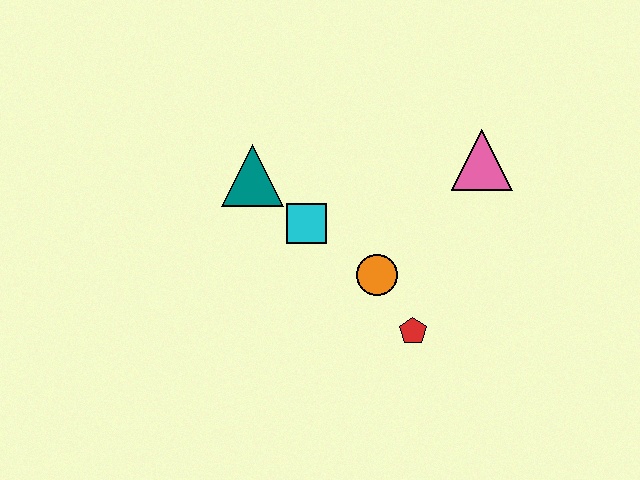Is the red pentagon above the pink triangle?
No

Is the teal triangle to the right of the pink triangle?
No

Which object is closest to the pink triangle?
The orange circle is closest to the pink triangle.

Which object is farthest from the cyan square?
The pink triangle is farthest from the cyan square.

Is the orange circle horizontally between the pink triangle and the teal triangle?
Yes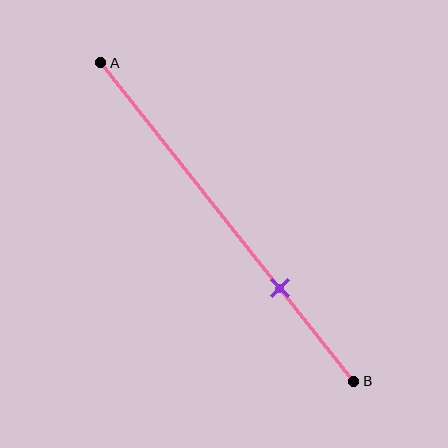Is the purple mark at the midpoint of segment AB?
No, the mark is at about 70% from A, not at the 50% midpoint.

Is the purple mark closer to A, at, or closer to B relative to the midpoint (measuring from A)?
The purple mark is closer to point B than the midpoint of segment AB.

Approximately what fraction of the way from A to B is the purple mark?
The purple mark is approximately 70% of the way from A to B.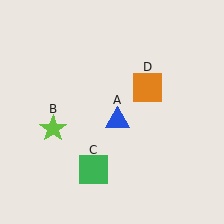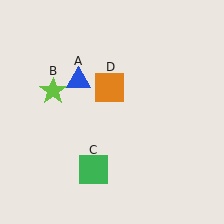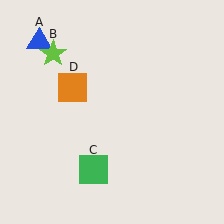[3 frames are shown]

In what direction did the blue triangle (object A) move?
The blue triangle (object A) moved up and to the left.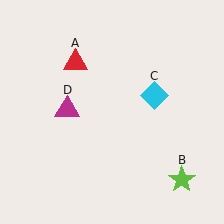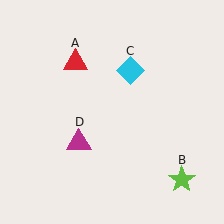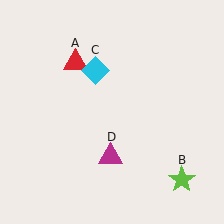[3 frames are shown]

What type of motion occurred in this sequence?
The cyan diamond (object C), magenta triangle (object D) rotated counterclockwise around the center of the scene.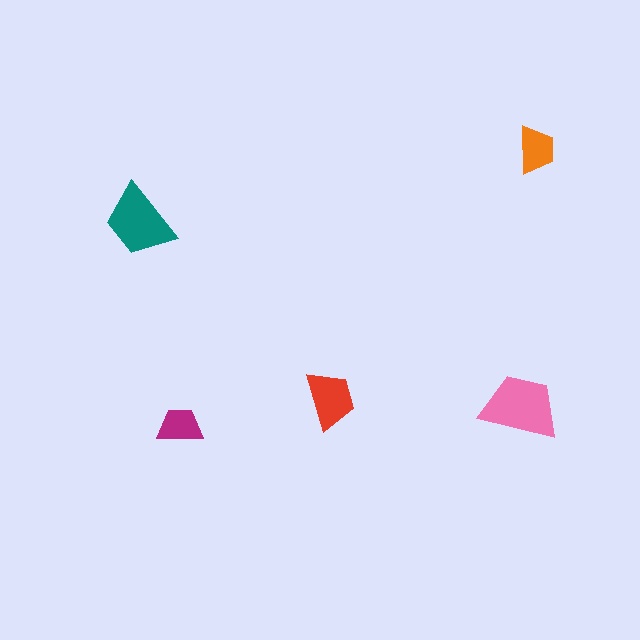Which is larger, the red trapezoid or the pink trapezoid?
The pink one.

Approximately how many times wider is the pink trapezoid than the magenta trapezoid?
About 1.5 times wider.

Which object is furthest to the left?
The teal trapezoid is leftmost.